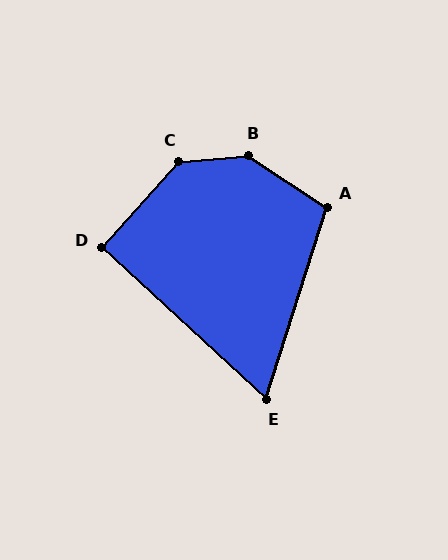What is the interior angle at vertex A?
Approximately 105 degrees (obtuse).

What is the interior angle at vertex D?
Approximately 91 degrees (approximately right).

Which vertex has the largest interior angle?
B, at approximately 142 degrees.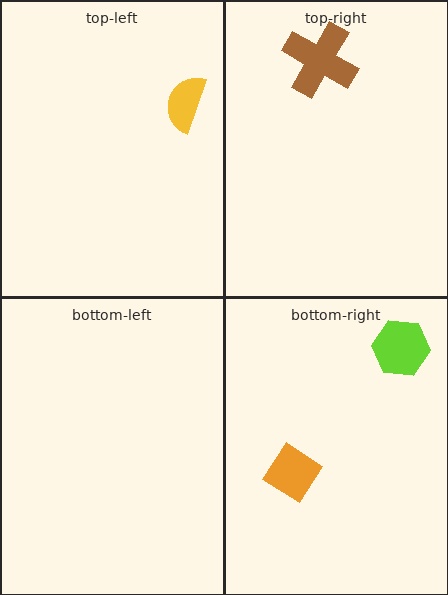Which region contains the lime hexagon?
The bottom-right region.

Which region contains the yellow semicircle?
The top-left region.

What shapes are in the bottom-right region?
The lime hexagon, the orange diamond.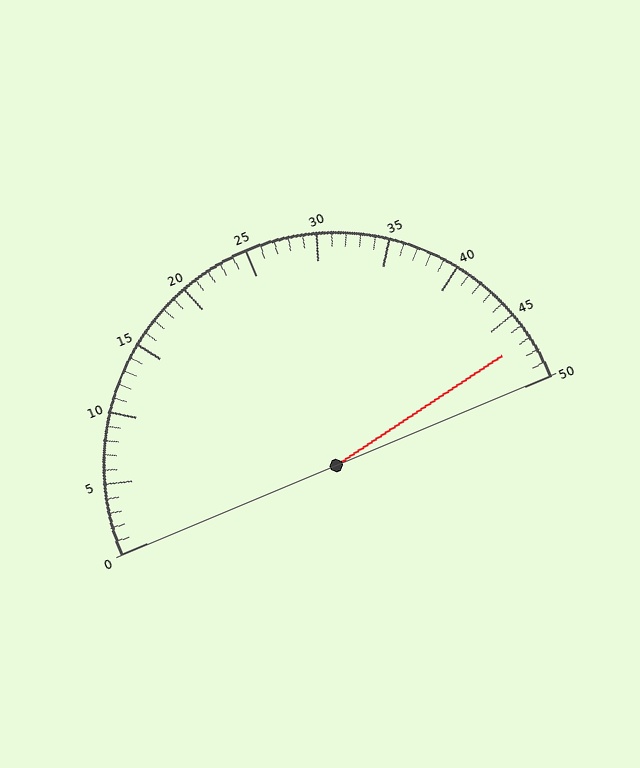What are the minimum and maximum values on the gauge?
The gauge ranges from 0 to 50.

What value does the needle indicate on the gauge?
The needle indicates approximately 47.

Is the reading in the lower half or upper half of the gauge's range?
The reading is in the upper half of the range (0 to 50).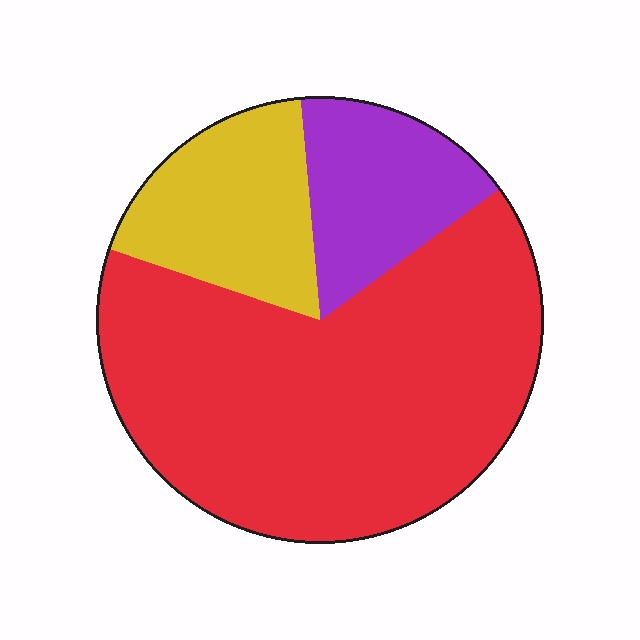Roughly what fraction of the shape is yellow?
Yellow takes up about one fifth (1/5) of the shape.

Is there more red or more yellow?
Red.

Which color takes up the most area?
Red, at roughly 65%.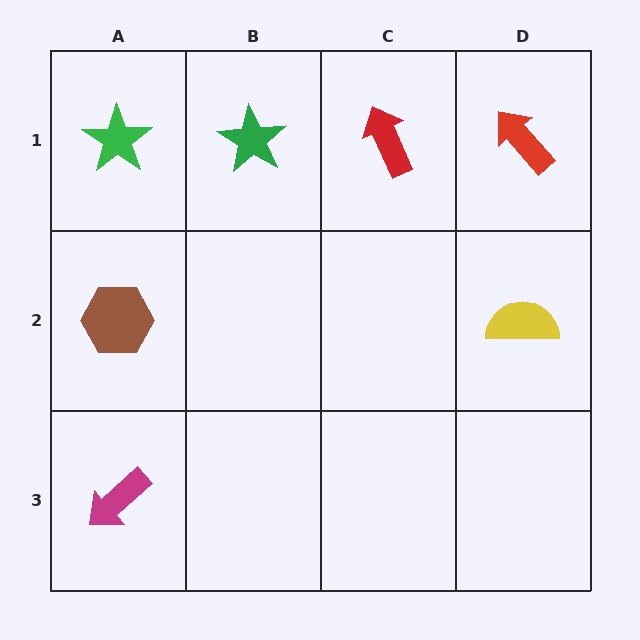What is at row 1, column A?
A green star.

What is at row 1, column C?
A red arrow.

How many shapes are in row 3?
1 shape.